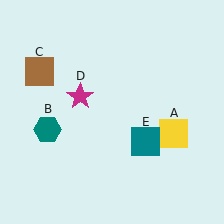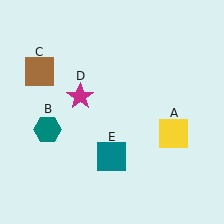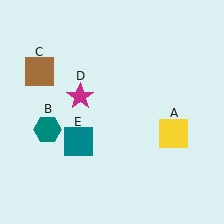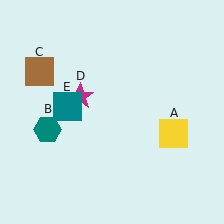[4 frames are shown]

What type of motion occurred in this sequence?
The teal square (object E) rotated clockwise around the center of the scene.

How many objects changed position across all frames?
1 object changed position: teal square (object E).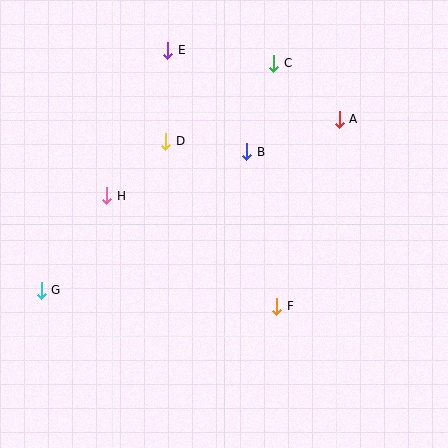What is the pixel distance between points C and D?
The distance between C and D is 134 pixels.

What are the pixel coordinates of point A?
Point A is at (339, 119).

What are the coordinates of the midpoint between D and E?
The midpoint between D and E is at (167, 96).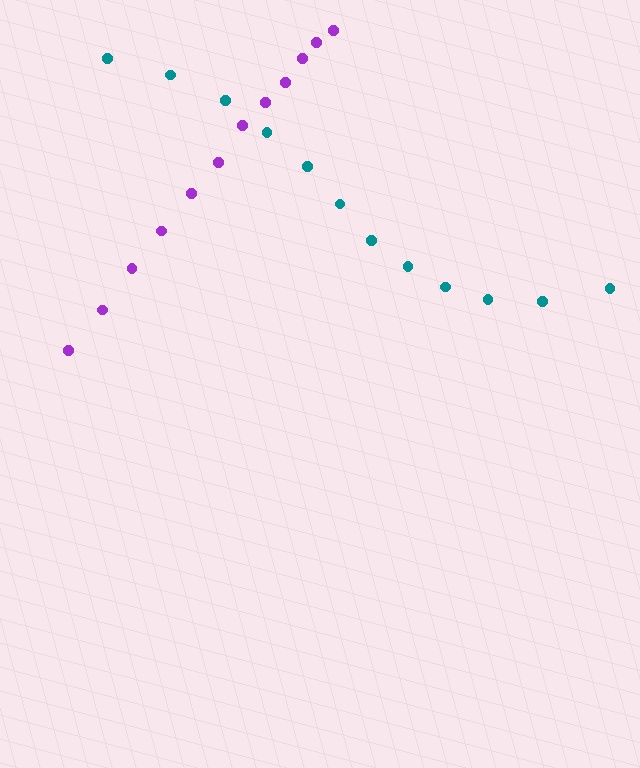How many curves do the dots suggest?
There are 2 distinct paths.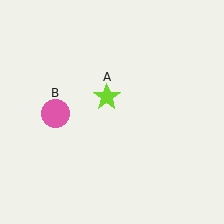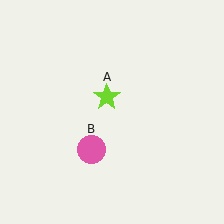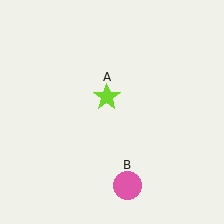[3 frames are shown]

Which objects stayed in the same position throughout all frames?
Lime star (object A) remained stationary.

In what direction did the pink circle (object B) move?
The pink circle (object B) moved down and to the right.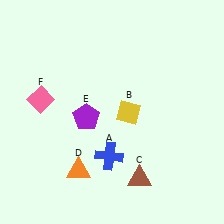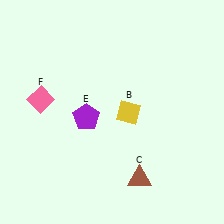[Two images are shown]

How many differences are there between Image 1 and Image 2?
There are 2 differences between the two images.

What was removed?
The blue cross (A), the orange triangle (D) were removed in Image 2.